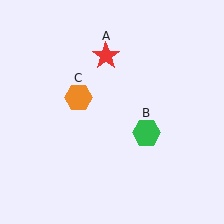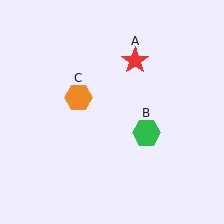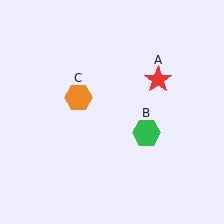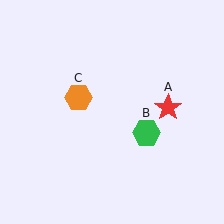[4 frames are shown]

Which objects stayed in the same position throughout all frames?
Green hexagon (object B) and orange hexagon (object C) remained stationary.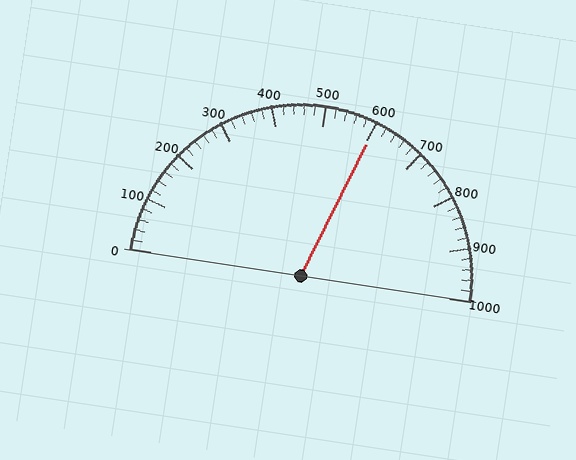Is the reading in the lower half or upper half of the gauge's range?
The reading is in the upper half of the range (0 to 1000).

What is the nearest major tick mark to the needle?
The nearest major tick mark is 600.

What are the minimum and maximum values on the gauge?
The gauge ranges from 0 to 1000.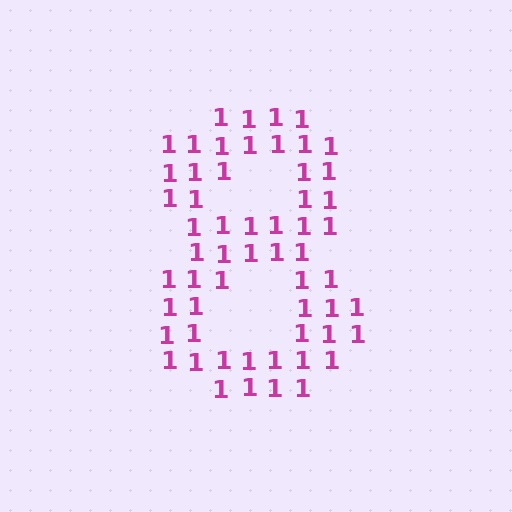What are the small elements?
The small elements are digit 1's.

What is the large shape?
The large shape is the digit 8.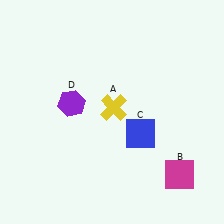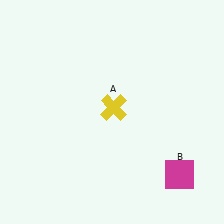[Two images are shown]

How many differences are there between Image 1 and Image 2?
There are 2 differences between the two images.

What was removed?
The purple hexagon (D), the blue square (C) were removed in Image 2.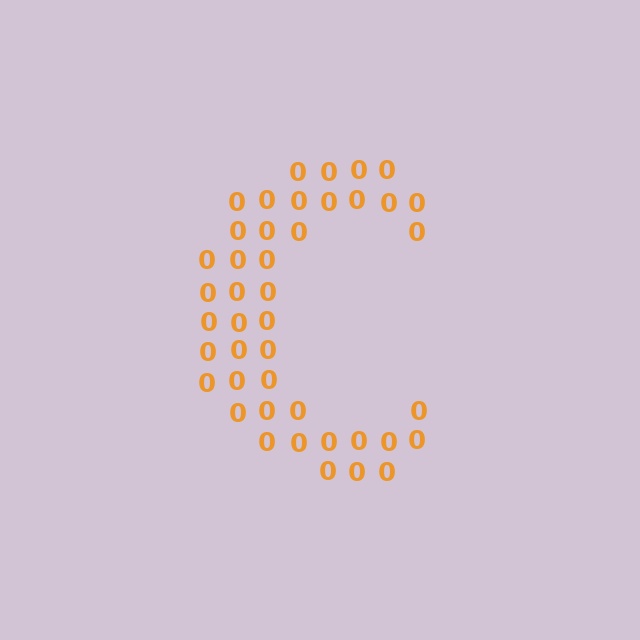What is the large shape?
The large shape is the letter C.